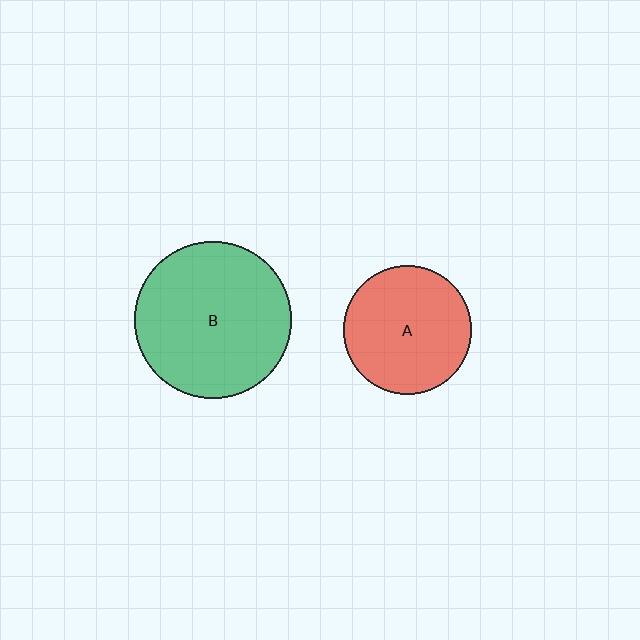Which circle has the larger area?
Circle B (green).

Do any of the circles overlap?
No, none of the circles overlap.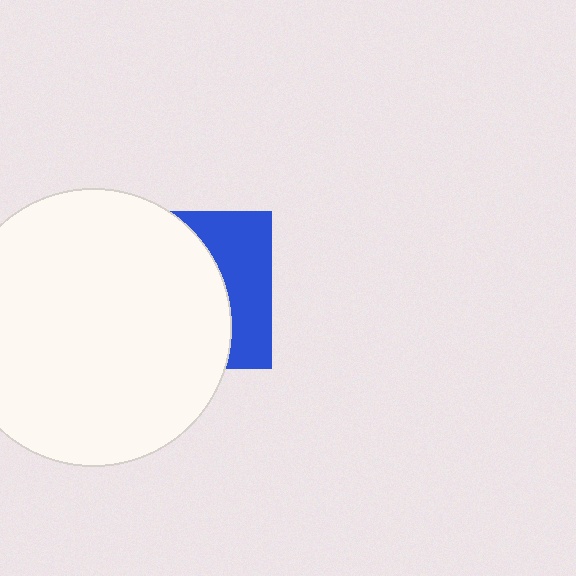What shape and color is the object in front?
The object in front is a white circle.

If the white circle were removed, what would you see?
You would see the complete blue square.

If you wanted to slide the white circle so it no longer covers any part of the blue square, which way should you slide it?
Slide it left — that is the most direct way to separate the two shapes.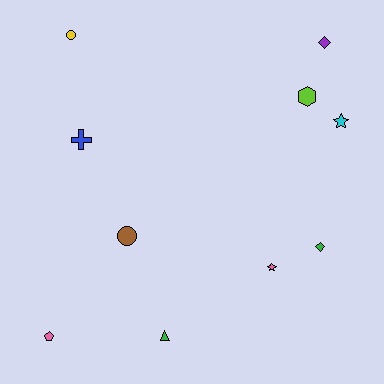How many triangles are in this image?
There is 1 triangle.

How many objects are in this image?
There are 10 objects.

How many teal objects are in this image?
There are no teal objects.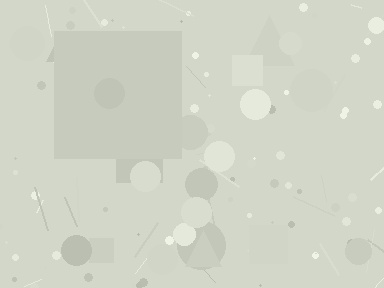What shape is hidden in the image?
A square is hidden in the image.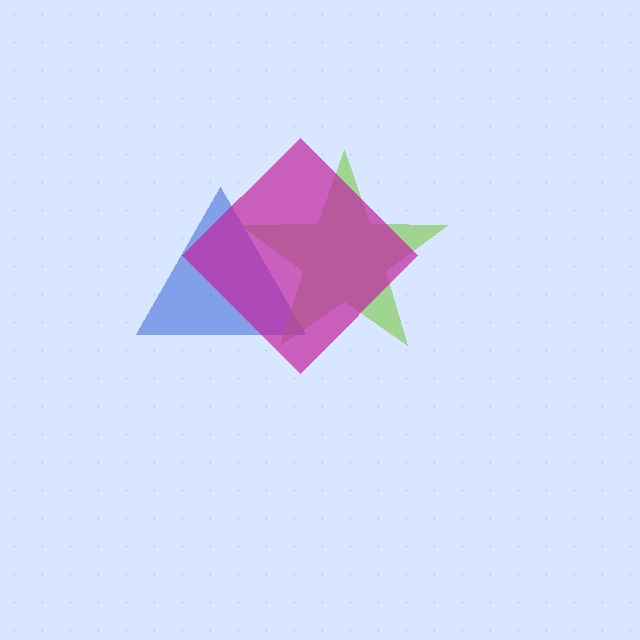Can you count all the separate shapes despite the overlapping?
Yes, there are 3 separate shapes.